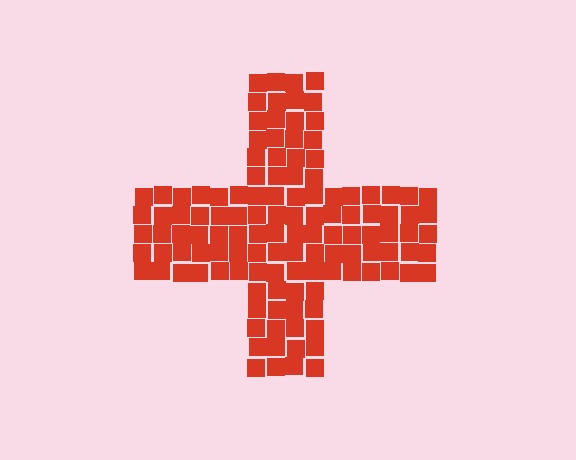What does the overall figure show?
The overall figure shows a cross.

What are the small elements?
The small elements are squares.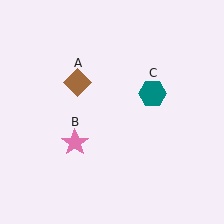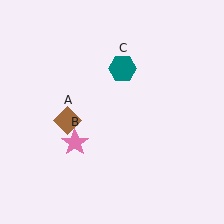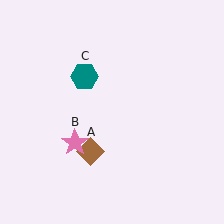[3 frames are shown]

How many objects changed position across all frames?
2 objects changed position: brown diamond (object A), teal hexagon (object C).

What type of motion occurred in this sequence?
The brown diamond (object A), teal hexagon (object C) rotated counterclockwise around the center of the scene.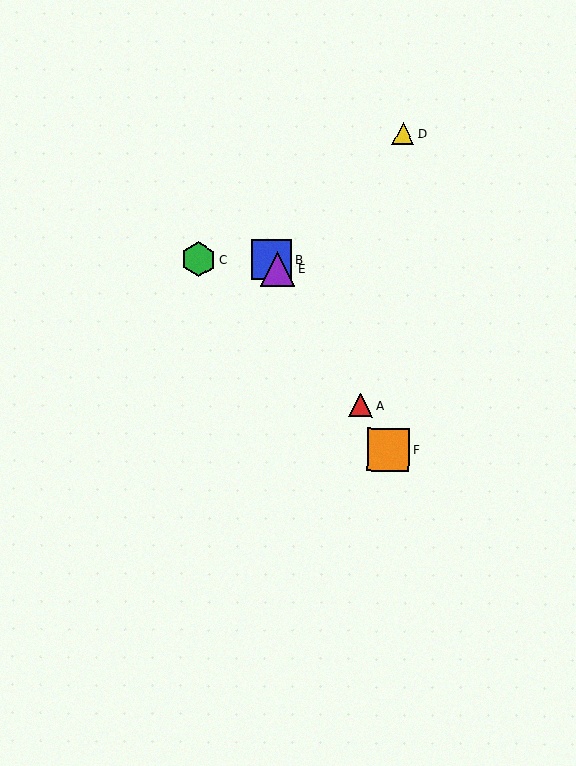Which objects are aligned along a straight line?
Objects A, B, E, F are aligned along a straight line.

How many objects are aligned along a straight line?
4 objects (A, B, E, F) are aligned along a straight line.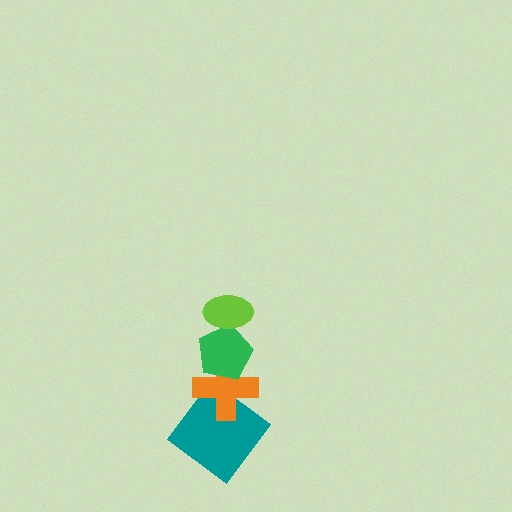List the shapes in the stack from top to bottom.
From top to bottom: the lime ellipse, the green pentagon, the orange cross, the teal diamond.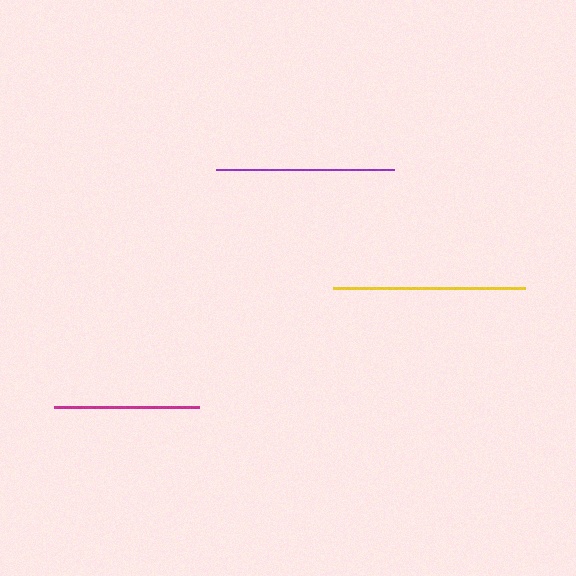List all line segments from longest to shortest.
From longest to shortest: yellow, purple, magenta.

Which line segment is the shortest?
The magenta line is the shortest at approximately 145 pixels.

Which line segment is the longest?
The yellow line is the longest at approximately 191 pixels.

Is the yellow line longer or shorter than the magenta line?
The yellow line is longer than the magenta line.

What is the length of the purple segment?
The purple segment is approximately 179 pixels long.